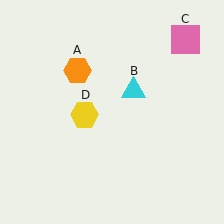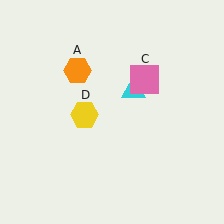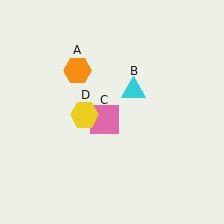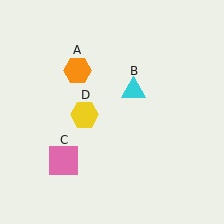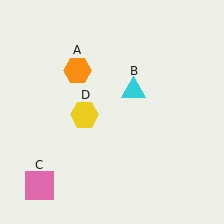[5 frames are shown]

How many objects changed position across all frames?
1 object changed position: pink square (object C).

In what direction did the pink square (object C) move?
The pink square (object C) moved down and to the left.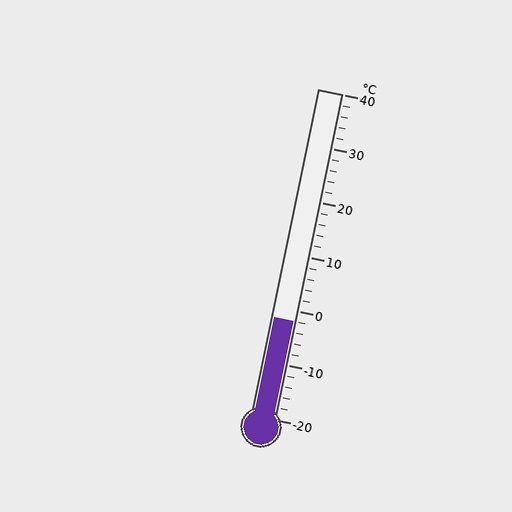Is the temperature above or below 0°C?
The temperature is below 0°C.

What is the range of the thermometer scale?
The thermometer scale ranges from -20°C to 40°C.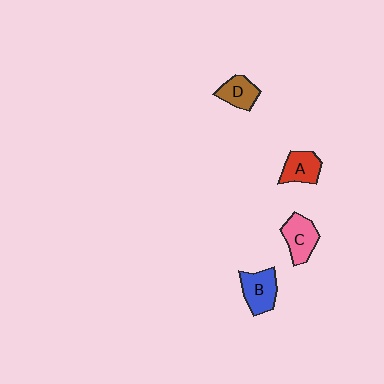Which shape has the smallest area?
Shape D (brown).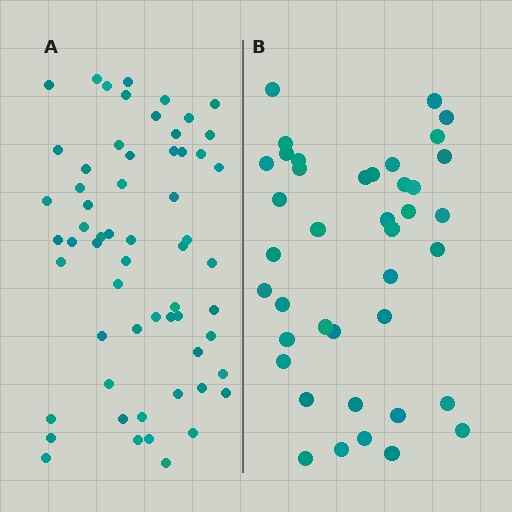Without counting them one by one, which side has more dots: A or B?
Region A (the left region) has more dots.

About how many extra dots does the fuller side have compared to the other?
Region A has approximately 20 more dots than region B.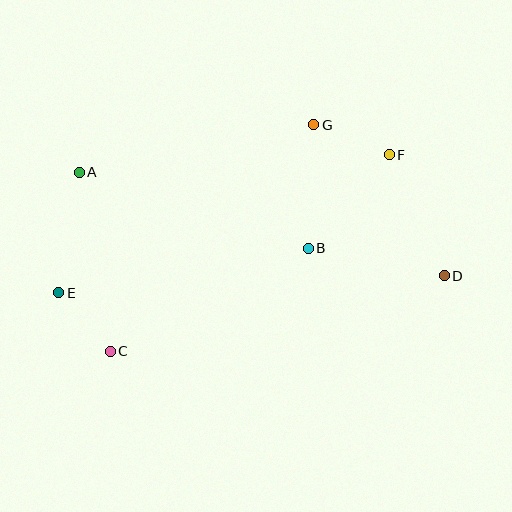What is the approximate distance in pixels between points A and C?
The distance between A and C is approximately 182 pixels.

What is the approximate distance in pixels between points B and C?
The distance between B and C is approximately 223 pixels.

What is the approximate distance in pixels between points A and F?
The distance between A and F is approximately 310 pixels.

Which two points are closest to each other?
Points C and E are closest to each other.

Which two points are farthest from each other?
Points D and E are farthest from each other.